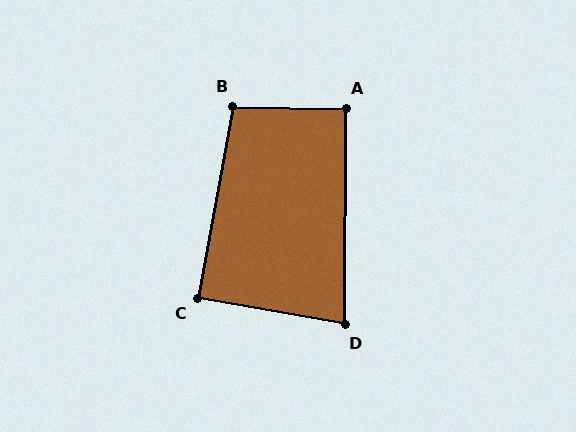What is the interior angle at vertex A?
Approximately 90 degrees (approximately right).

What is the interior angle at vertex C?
Approximately 90 degrees (approximately right).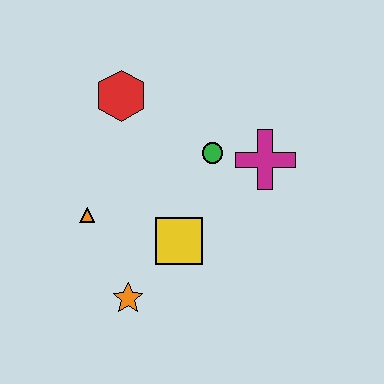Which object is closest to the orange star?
The yellow square is closest to the orange star.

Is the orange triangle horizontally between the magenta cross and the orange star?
No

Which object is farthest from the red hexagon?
The orange star is farthest from the red hexagon.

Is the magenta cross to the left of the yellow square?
No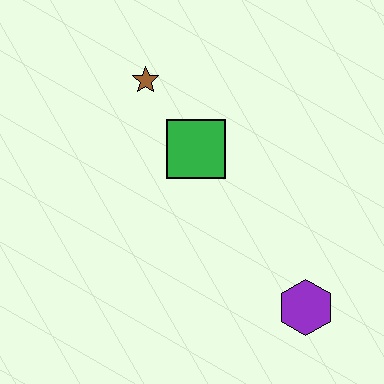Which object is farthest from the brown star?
The purple hexagon is farthest from the brown star.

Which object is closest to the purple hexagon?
The green square is closest to the purple hexagon.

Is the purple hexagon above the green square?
No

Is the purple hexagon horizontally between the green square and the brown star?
No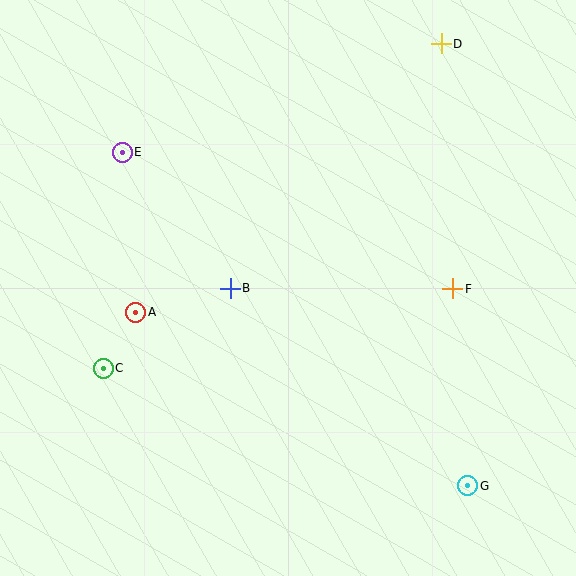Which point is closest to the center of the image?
Point B at (230, 288) is closest to the center.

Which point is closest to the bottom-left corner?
Point C is closest to the bottom-left corner.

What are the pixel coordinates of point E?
Point E is at (122, 152).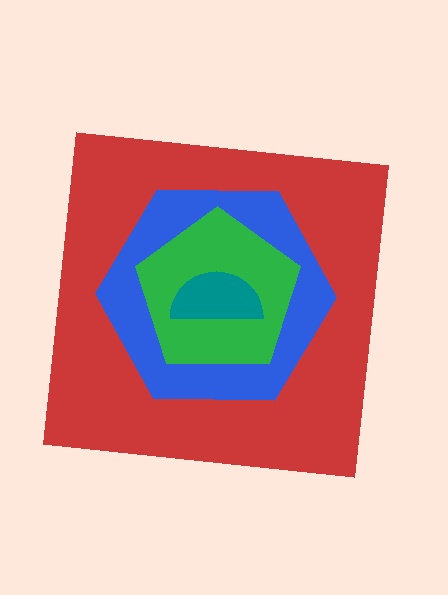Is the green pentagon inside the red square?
Yes.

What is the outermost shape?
The red square.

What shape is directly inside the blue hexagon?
The green pentagon.